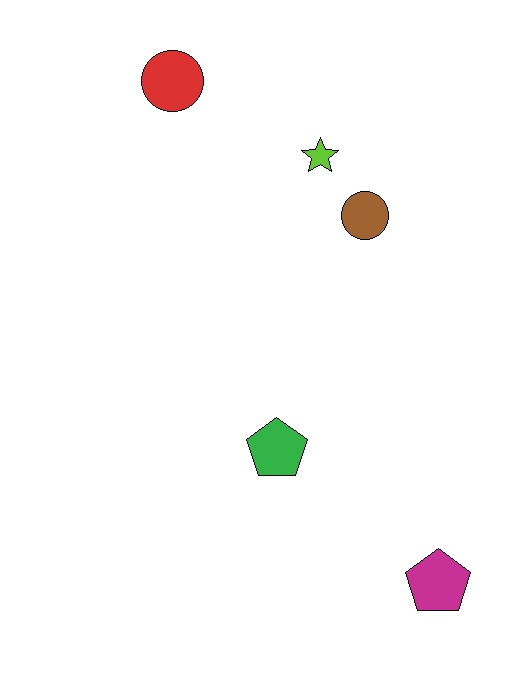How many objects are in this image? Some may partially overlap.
There are 5 objects.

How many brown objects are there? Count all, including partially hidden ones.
There is 1 brown object.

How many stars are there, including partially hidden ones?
There is 1 star.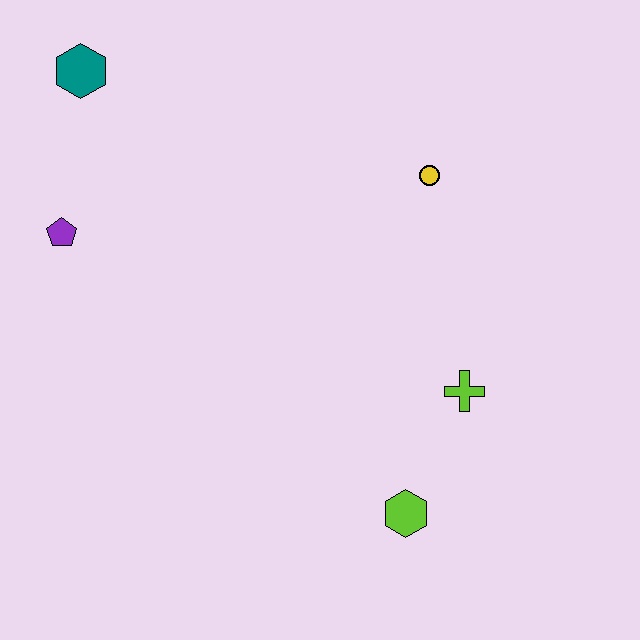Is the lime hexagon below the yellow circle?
Yes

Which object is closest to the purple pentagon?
The teal hexagon is closest to the purple pentagon.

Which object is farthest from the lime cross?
The teal hexagon is farthest from the lime cross.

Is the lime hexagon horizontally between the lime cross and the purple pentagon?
Yes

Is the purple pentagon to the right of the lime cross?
No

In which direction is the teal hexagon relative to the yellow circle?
The teal hexagon is to the left of the yellow circle.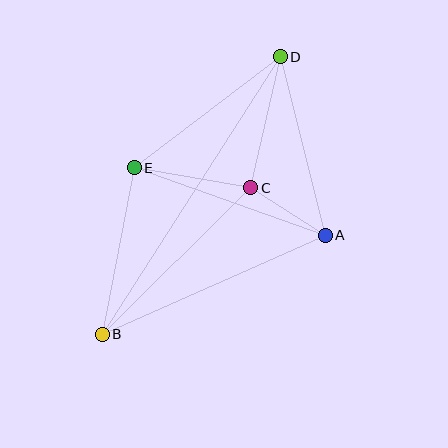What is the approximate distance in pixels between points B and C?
The distance between B and C is approximately 209 pixels.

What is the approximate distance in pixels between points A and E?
The distance between A and E is approximately 203 pixels.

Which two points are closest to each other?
Points A and C are closest to each other.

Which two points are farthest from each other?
Points B and D are farthest from each other.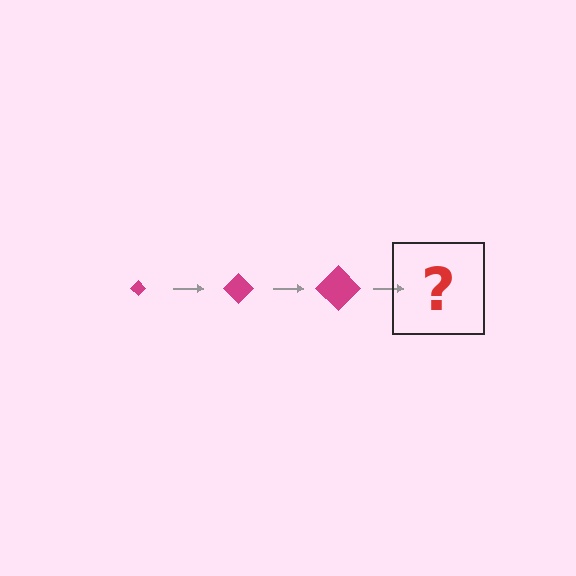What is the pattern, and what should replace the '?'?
The pattern is that the diamond gets progressively larger each step. The '?' should be a magenta diamond, larger than the previous one.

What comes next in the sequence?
The next element should be a magenta diamond, larger than the previous one.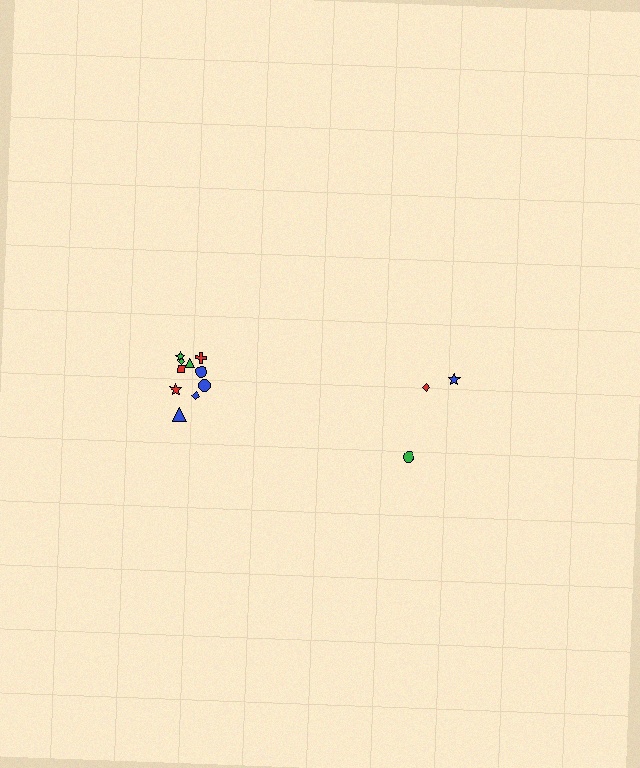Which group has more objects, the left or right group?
The left group.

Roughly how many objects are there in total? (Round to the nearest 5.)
Roughly 15 objects in total.